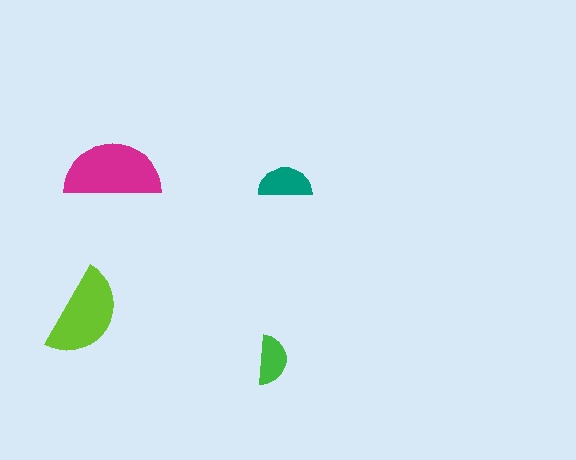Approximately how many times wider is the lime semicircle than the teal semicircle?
About 1.5 times wider.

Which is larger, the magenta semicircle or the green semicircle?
The magenta one.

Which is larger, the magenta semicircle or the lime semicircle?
The magenta one.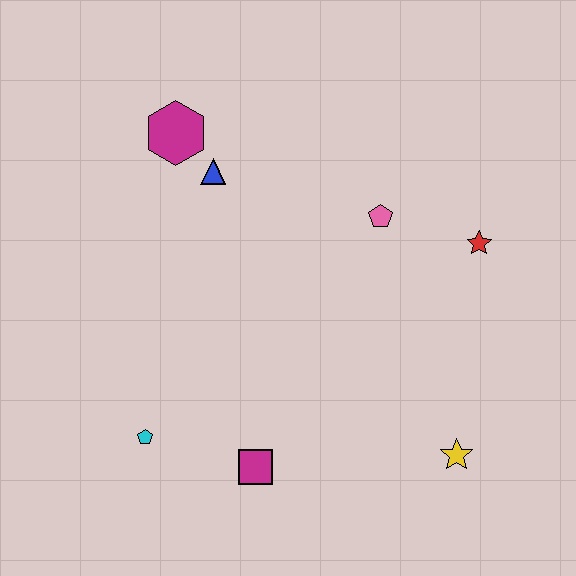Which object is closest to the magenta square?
The cyan pentagon is closest to the magenta square.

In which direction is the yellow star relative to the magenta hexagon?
The yellow star is below the magenta hexagon.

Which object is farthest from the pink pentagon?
The cyan pentagon is farthest from the pink pentagon.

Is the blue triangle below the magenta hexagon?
Yes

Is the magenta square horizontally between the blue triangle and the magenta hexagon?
No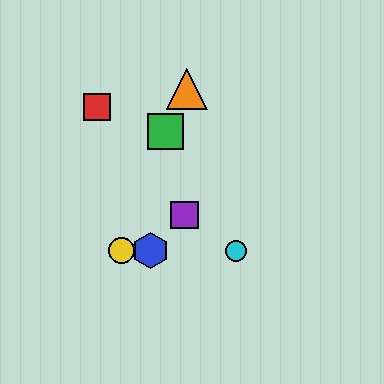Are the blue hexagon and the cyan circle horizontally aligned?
Yes, both are at y≈251.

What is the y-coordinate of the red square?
The red square is at y≈107.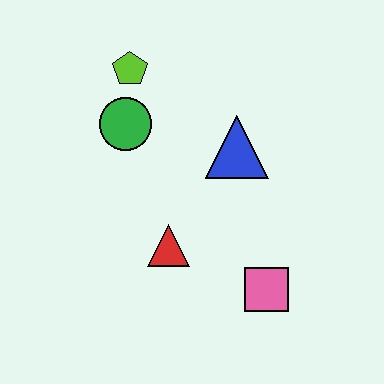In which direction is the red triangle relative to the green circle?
The red triangle is below the green circle.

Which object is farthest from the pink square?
The lime pentagon is farthest from the pink square.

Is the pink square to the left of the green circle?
No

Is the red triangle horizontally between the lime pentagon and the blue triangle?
Yes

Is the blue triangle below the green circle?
Yes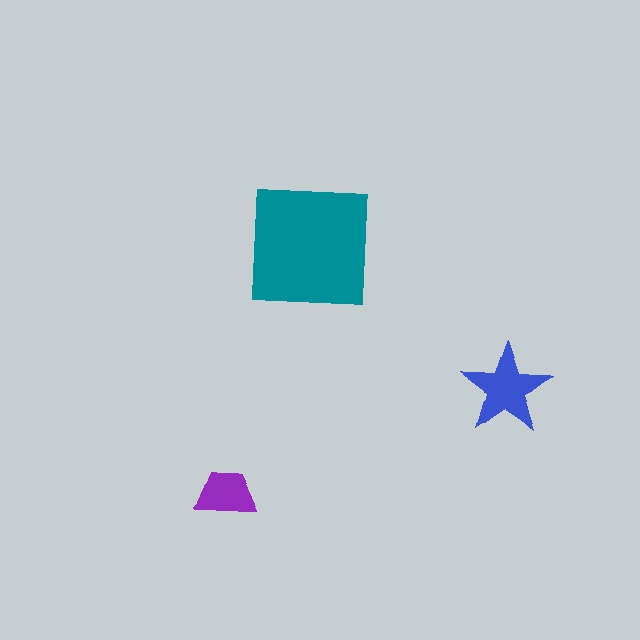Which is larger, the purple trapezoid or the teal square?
The teal square.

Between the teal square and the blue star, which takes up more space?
The teal square.